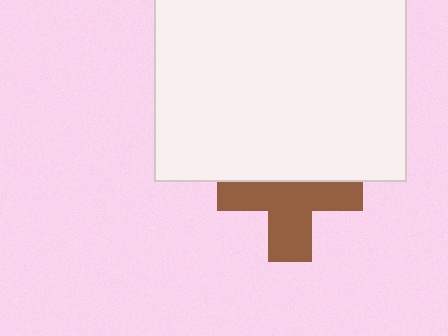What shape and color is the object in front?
The object in front is a white rectangle.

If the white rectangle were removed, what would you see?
You would see the complete brown cross.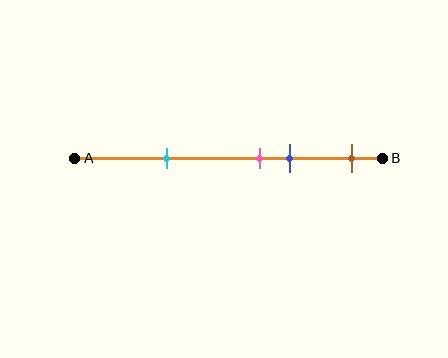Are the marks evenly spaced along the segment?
No, the marks are not evenly spaced.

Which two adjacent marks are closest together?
The pink and blue marks are the closest adjacent pair.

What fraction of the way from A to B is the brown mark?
The brown mark is approximately 90% (0.9) of the way from A to B.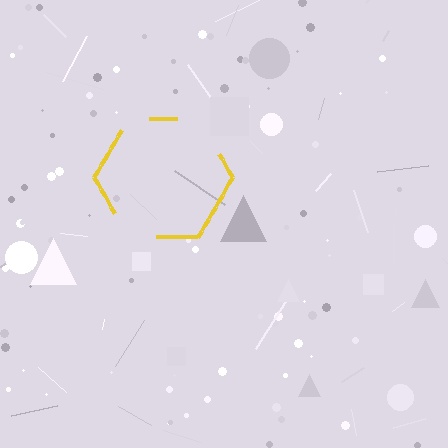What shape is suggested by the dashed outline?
The dashed outline suggests a hexagon.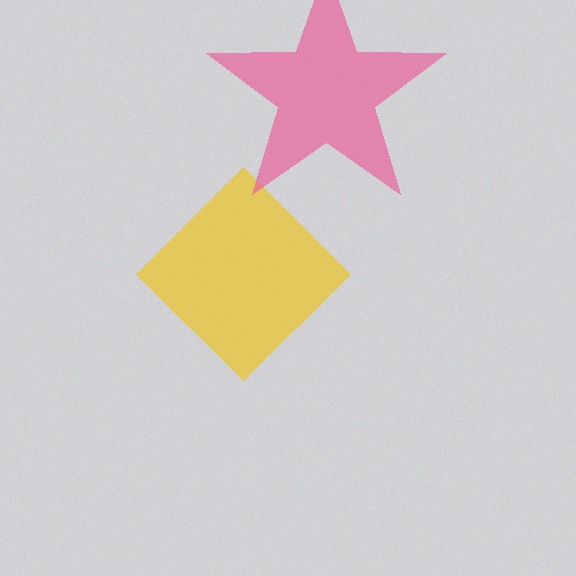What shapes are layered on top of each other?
The layered shapes are: a yellow diamond, a pink star.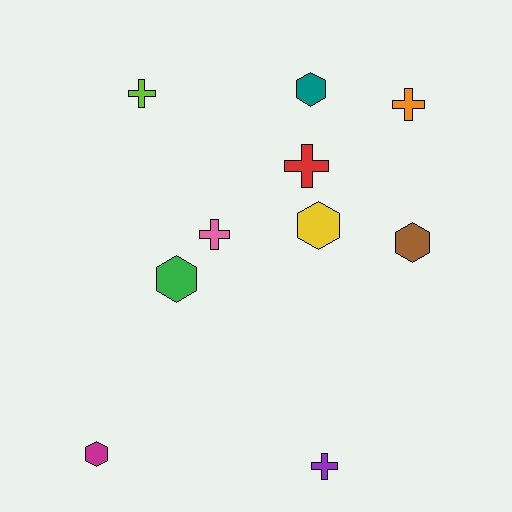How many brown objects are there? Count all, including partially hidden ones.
There is 1 brown object.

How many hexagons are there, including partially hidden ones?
There are 5 hexagons.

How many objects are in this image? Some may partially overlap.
There are 10 objects.